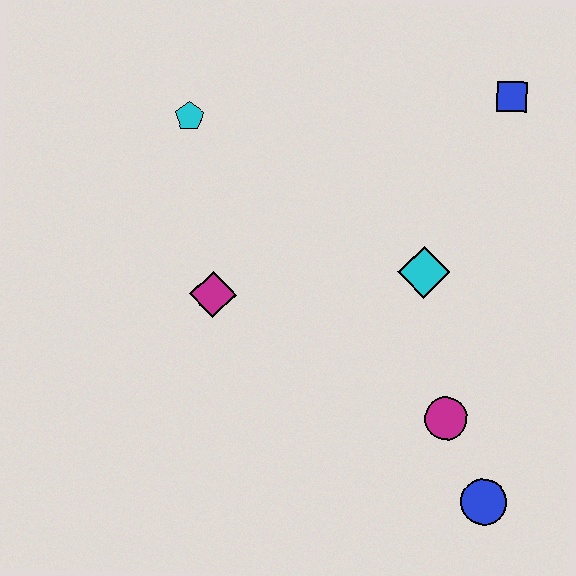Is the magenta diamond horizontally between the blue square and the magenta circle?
No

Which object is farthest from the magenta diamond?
The blue square is farthest from the magenta diamond.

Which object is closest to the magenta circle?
The blue circle is closest to the magenta circle.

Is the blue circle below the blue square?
Yes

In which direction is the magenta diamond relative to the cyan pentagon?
The magenta diamond is below the cyan pentagon.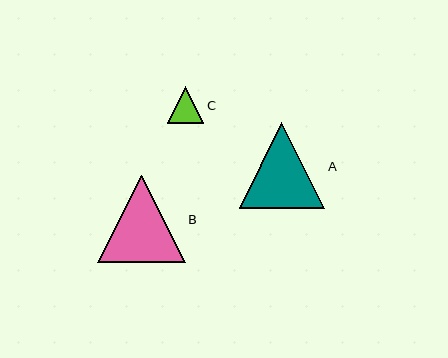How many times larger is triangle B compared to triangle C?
Triangle B is approximately 2.4 times the size of triangle C.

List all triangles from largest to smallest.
From largest to smallest: B, A, C.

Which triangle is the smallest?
Triangle C is the smallest with a size of approximately 37 pixels.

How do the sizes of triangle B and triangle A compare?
Triangle B and triangle A are approximately the same size.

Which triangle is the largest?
Triangle B is the largest with a size of approximately 88 pixels.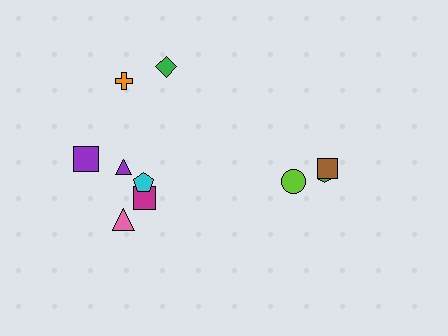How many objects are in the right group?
There are 3 objects.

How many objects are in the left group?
There are 7 objects.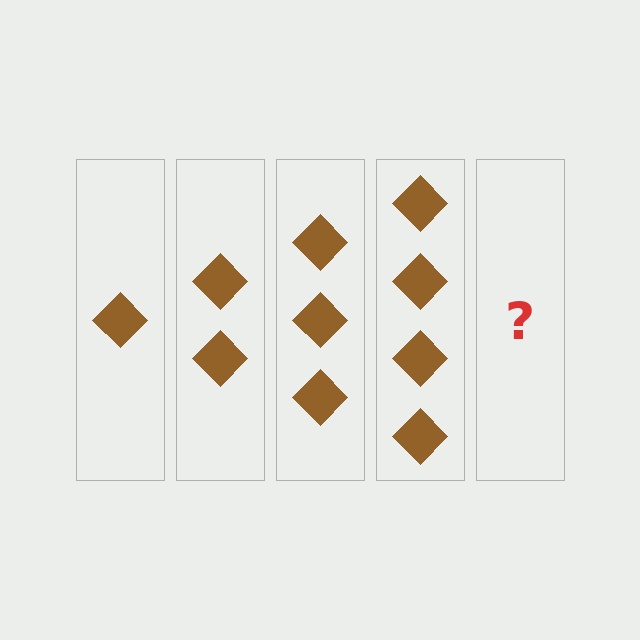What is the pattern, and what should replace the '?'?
The pattern is that each step adds one more diamond. The '?' should be 5 diamonds.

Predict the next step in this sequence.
The next step is 5 diamonds.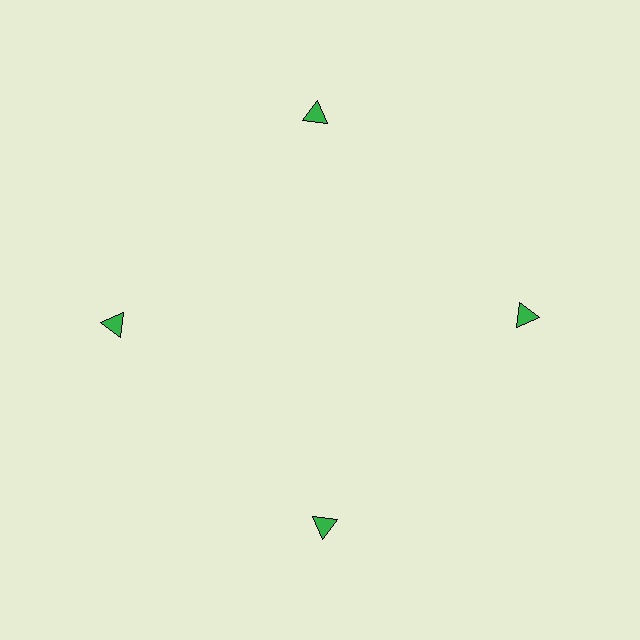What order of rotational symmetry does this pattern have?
This pattern has 4-fold rotational symmetry.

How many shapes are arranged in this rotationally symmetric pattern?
There are 4 shapes, arranged in 4 groups of 1.